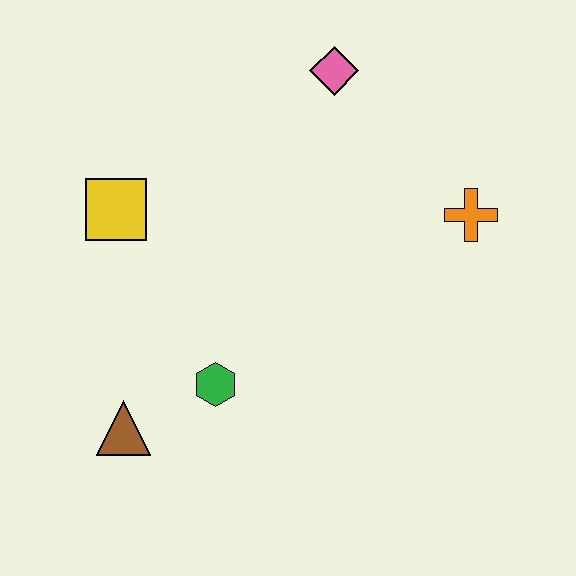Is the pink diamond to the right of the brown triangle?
Yes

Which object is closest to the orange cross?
The pink diamond is closest to the orange cross.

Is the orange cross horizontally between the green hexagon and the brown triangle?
No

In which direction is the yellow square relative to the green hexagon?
The yellow square is above the green hexagon.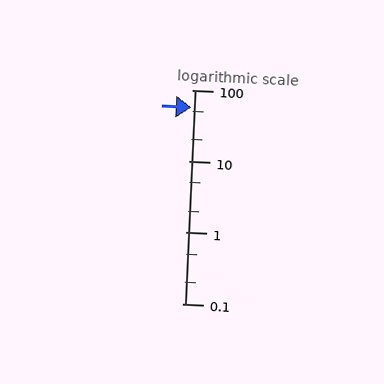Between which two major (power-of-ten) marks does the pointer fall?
The pointer is between 10 and 100.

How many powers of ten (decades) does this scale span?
The scale spans 3 decades, from 0.1 to 100.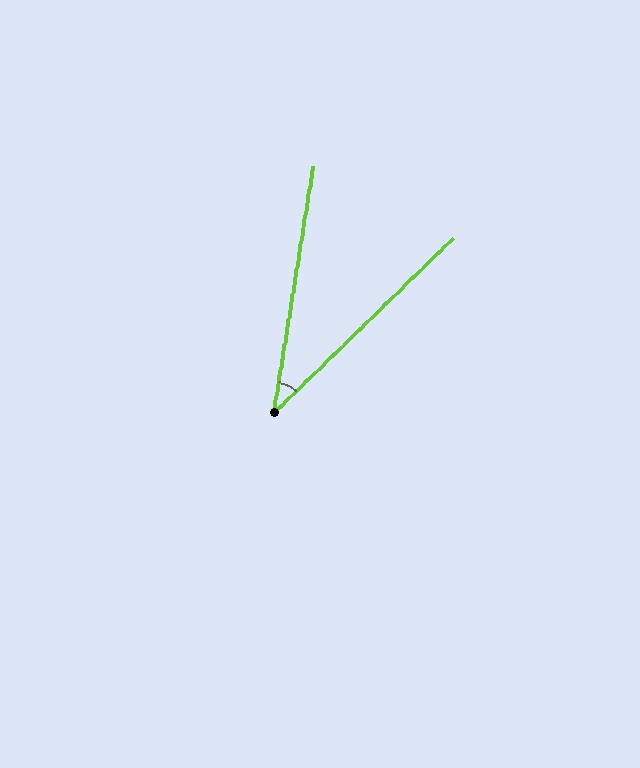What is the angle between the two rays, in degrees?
Approximately 37 degrees.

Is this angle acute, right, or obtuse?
It is acute.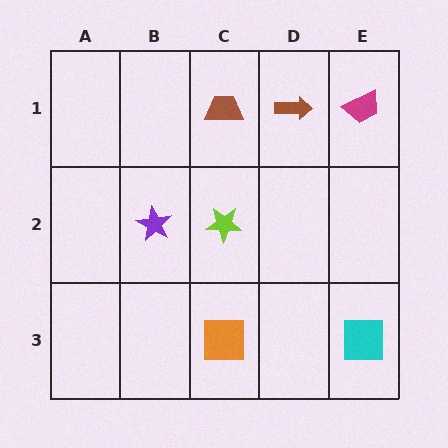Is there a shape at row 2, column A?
No, that cell is empty.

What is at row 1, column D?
A brown arrow.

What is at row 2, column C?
A lime star.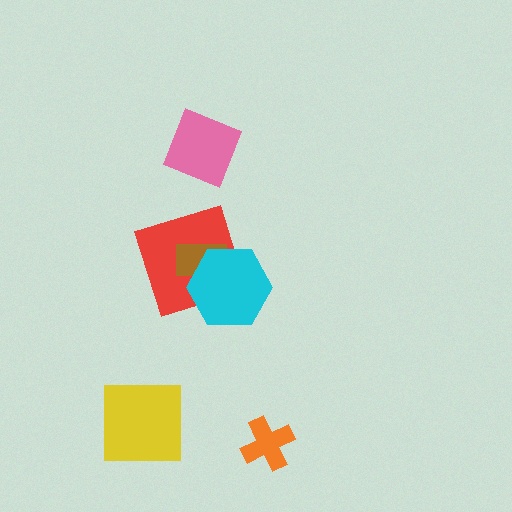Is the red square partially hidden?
Yes, it is partially covered by another shape.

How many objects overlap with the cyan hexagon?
2 objects overlap with the cyan hexagon.